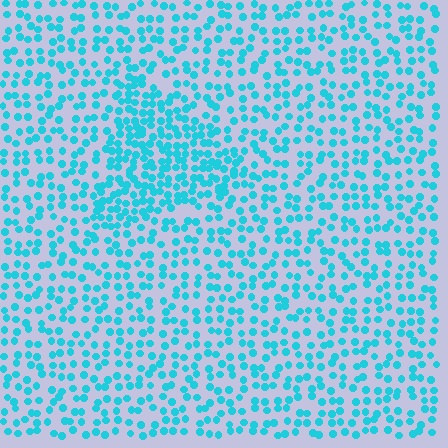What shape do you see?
I see a triangle.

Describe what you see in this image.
The image contains small cyan elements arranged at two different densities. A triangle-shaped region is visible where the elements are more densely packed than the surrounding area.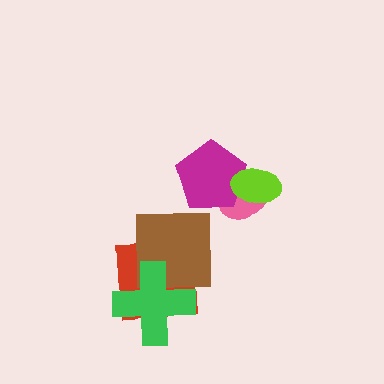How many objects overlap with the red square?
2 objects overlap with the red square.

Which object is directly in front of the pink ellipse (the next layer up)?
The magenta pentagon is directly in front of the pink ellipse.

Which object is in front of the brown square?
The green cross is in front of the brown square.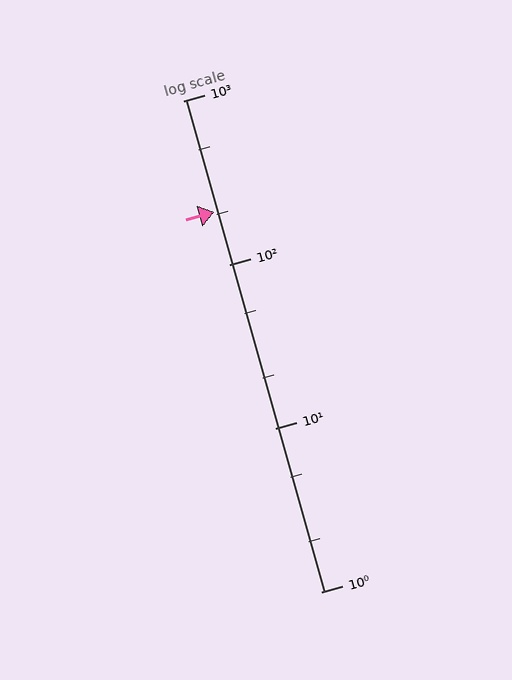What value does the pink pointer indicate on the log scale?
The pointer indicates approximately 210.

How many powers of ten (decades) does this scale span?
The scale spans 3 decades, from 1 to 1000.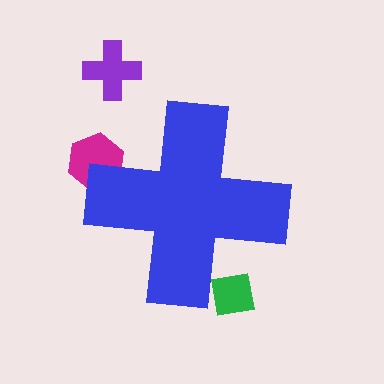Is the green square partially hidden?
Yes, the green square is partially hidden behind the blue cross.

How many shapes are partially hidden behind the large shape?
2 shapes are partially hidden.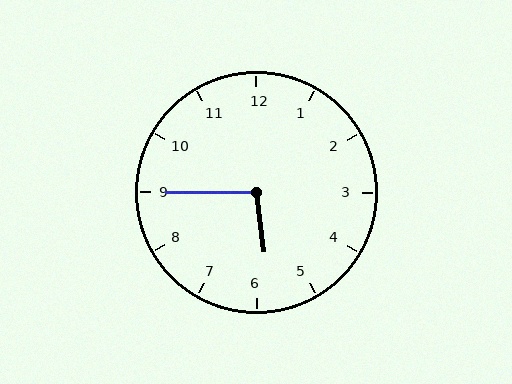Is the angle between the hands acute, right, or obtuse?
It is obtuse.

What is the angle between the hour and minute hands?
Approximately 98 degrees.